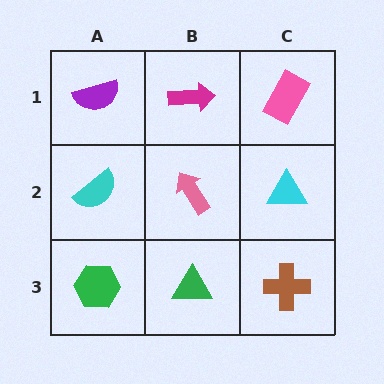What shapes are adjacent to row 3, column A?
A cyan semicircle (row 2, column A), a green triangle (row 3, column B).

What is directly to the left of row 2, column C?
A pink arrow.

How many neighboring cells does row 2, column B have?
4.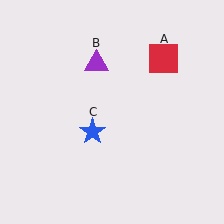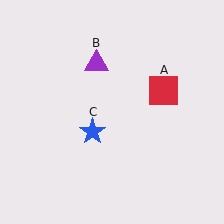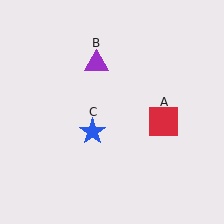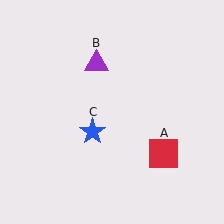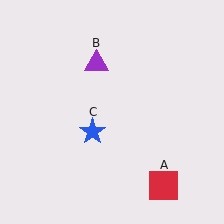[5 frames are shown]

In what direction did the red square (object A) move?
The red square (object A) moved down.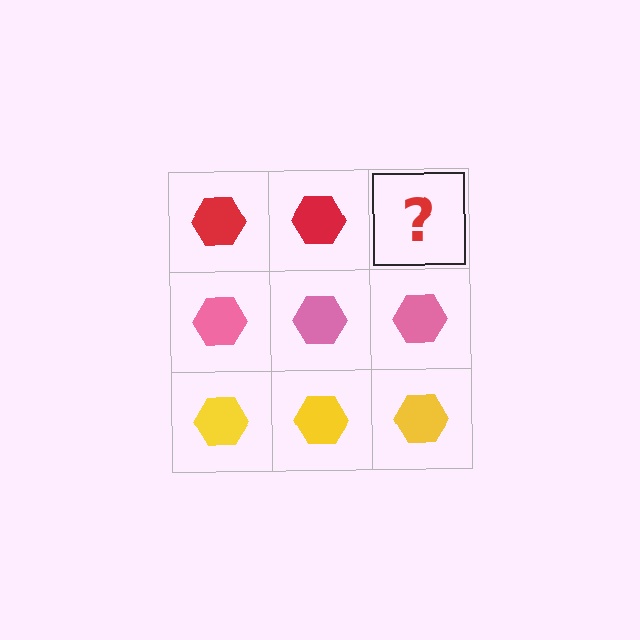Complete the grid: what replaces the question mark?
The question mark should be replaced with a red hexagon.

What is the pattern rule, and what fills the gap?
The rule is that each row has a consistent color. The gap should be filled with a red hexagon.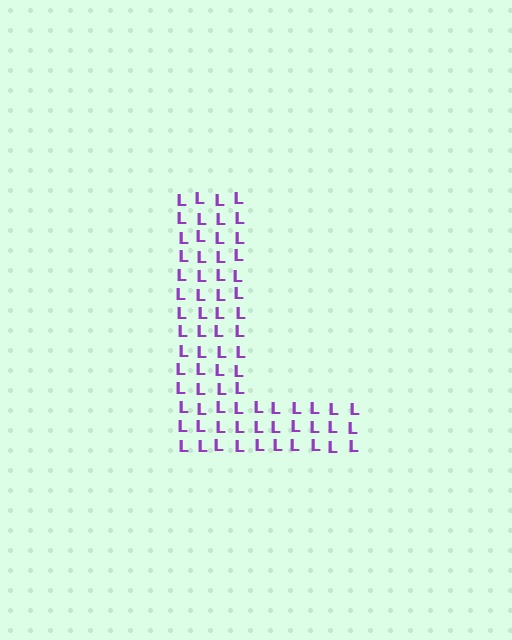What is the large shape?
The large shape is the letter L.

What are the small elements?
The small elements are letter L's.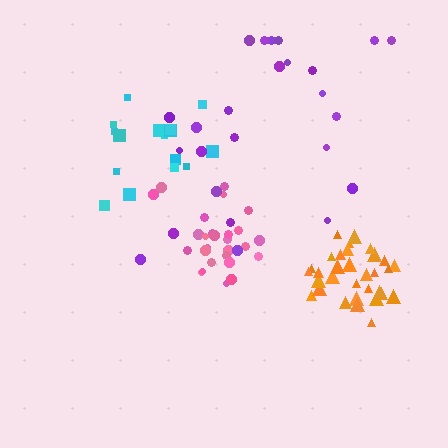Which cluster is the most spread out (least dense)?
Purple.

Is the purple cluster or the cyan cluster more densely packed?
Cyan.